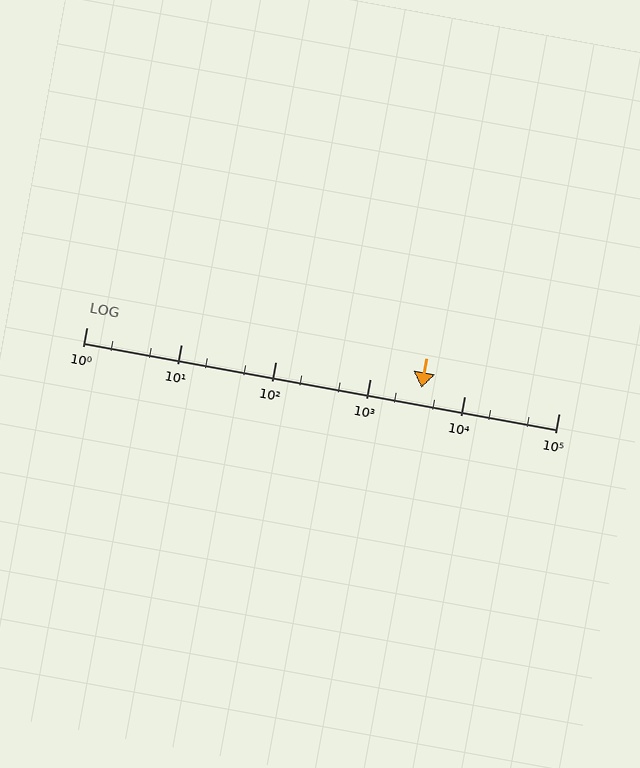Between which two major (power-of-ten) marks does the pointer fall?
The pointer is between 1000 and 10000.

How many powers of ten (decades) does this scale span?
The scale spans 5 decades, from 1 to 100000.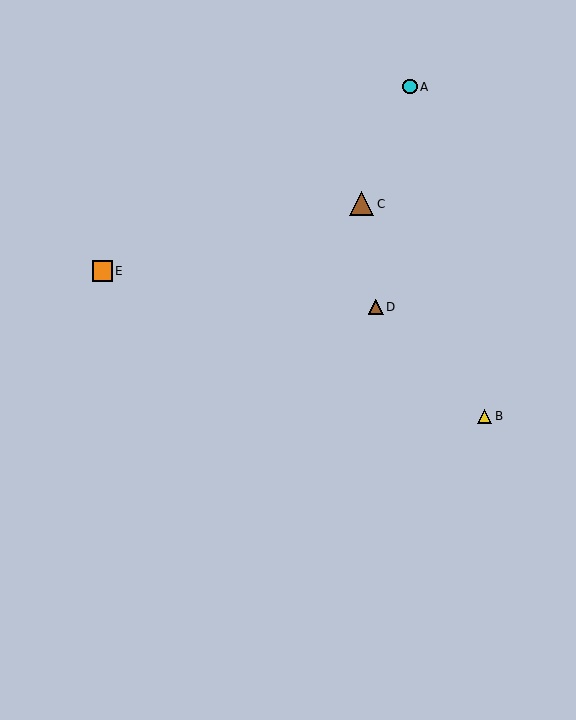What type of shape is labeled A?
Shape A is a cyan circle.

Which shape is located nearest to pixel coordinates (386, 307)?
The brown triangle (labeled D) at (376, 307) is nearest to that location.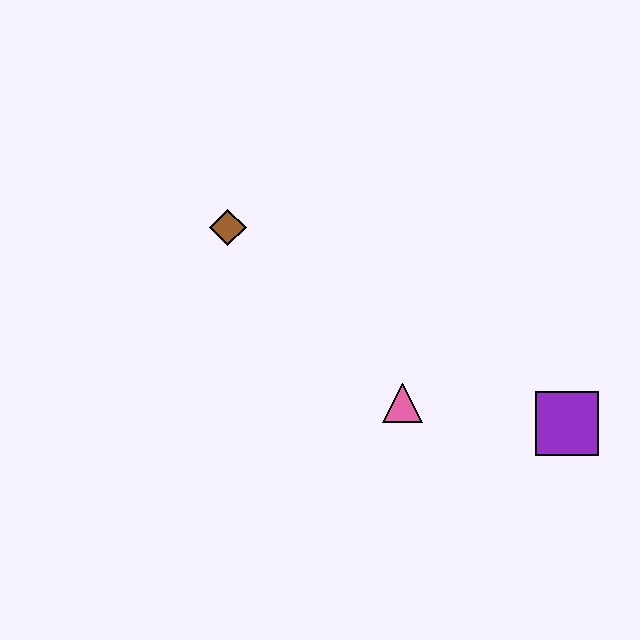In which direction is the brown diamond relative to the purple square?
The brown diamond is to the left of the purple square.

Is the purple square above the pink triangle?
No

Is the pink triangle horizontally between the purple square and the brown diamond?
Yes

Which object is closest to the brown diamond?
The pink triangle is closest to the brown diamond.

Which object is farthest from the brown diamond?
The purple square is farthest from the brown diamond.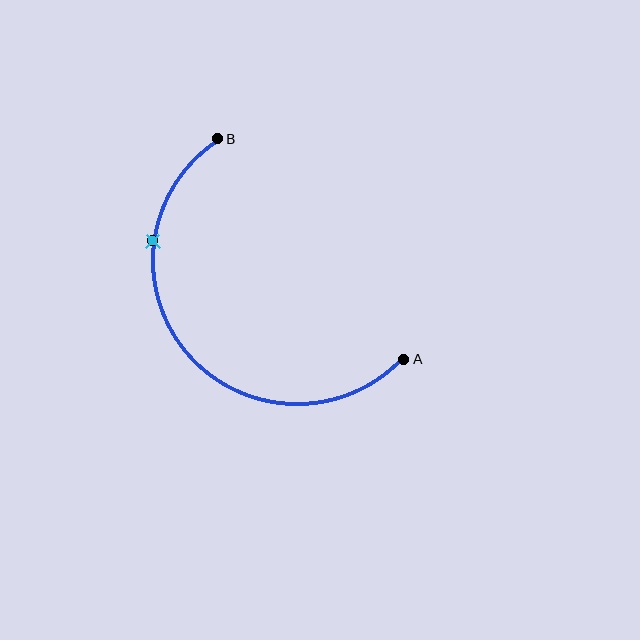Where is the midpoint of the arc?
The arc midpoint is the point on the curve farthest from the straight line joining A and B. It sits below and to the left of that line.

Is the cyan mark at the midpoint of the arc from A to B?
No. The cyan mark lies on the arc but is closer to endpoint B. The arc midpoint would be at the point on the curve equidistant along the arc from both A and B.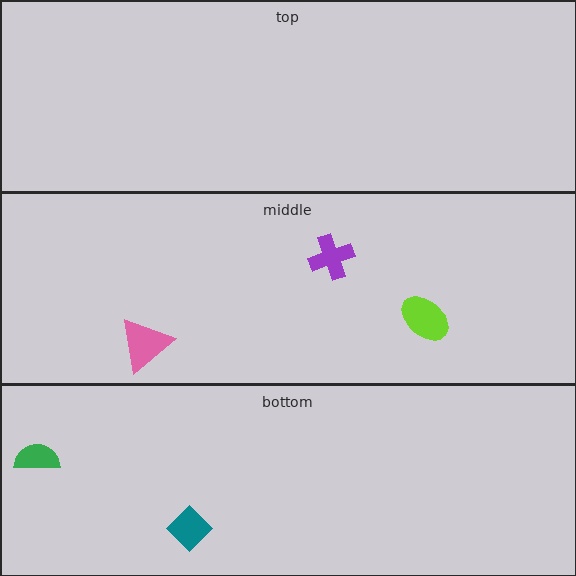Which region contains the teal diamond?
The bottom region.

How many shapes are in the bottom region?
2.